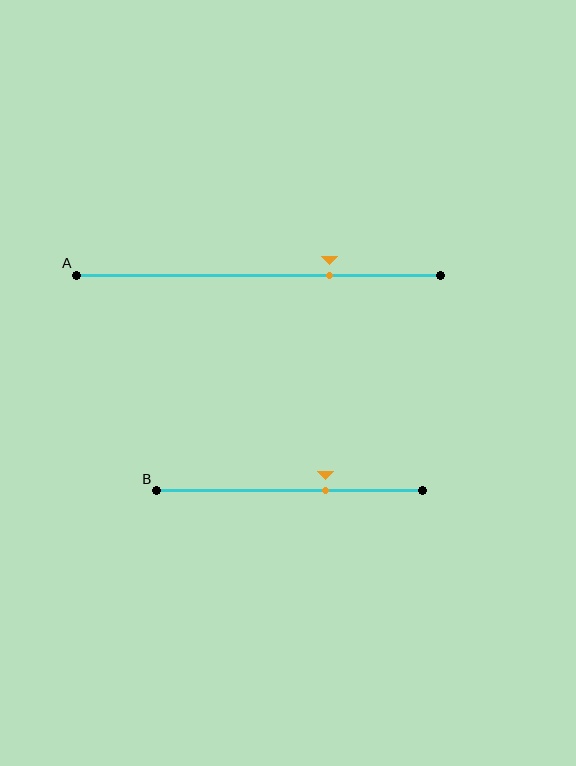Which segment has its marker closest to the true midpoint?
Segment B has its marker closest to the true midpoint.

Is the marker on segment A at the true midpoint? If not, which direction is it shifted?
No, the marker on segment A is shifted to the right by about 20% of the segment length.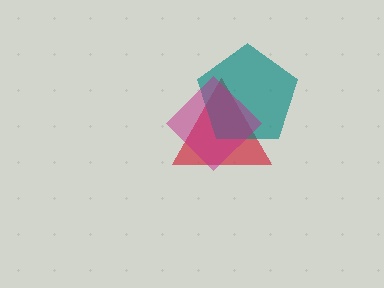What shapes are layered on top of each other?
The layered shapes are: a red triangle, a teal pentagon, a magenta diamond.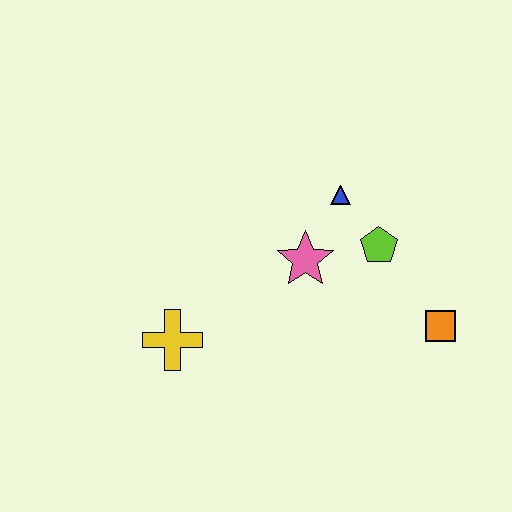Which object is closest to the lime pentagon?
The blue triangle is closest to the lime pentagon.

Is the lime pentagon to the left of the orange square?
Yes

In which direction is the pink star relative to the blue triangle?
The pink star is below the blue triangle.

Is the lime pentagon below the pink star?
No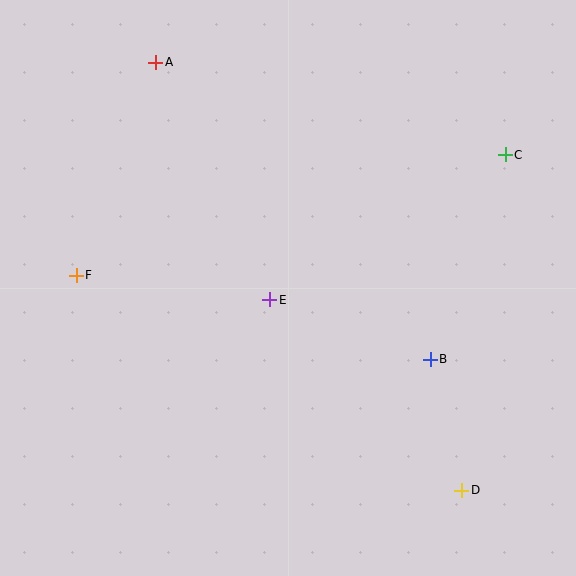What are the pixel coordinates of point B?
Point B is at (430, 359).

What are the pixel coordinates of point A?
Point A is at (156, 62).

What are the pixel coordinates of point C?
Point C is at (505, 155).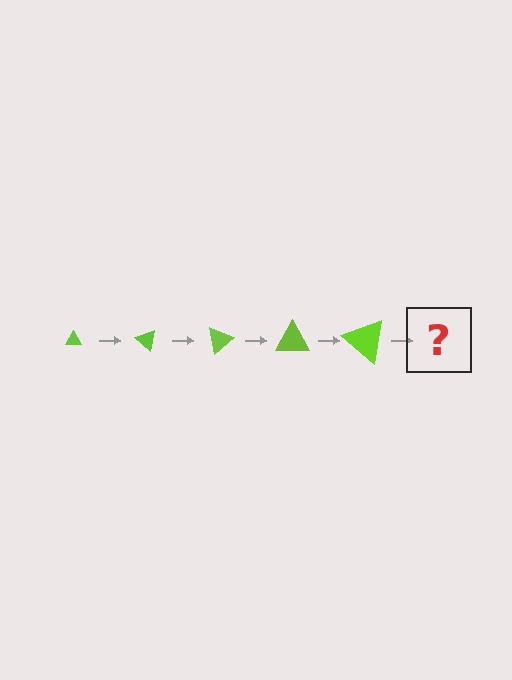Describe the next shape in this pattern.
It should be a triangle, larger than the previous one and rotated 200 degrees from the start.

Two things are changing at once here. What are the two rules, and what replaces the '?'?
The two rules are that the triangle grows larger each step and it rotates 40 degrees each step. The '?' should be a triangle, larger than the previous one and rotated 200 degrees from the start.